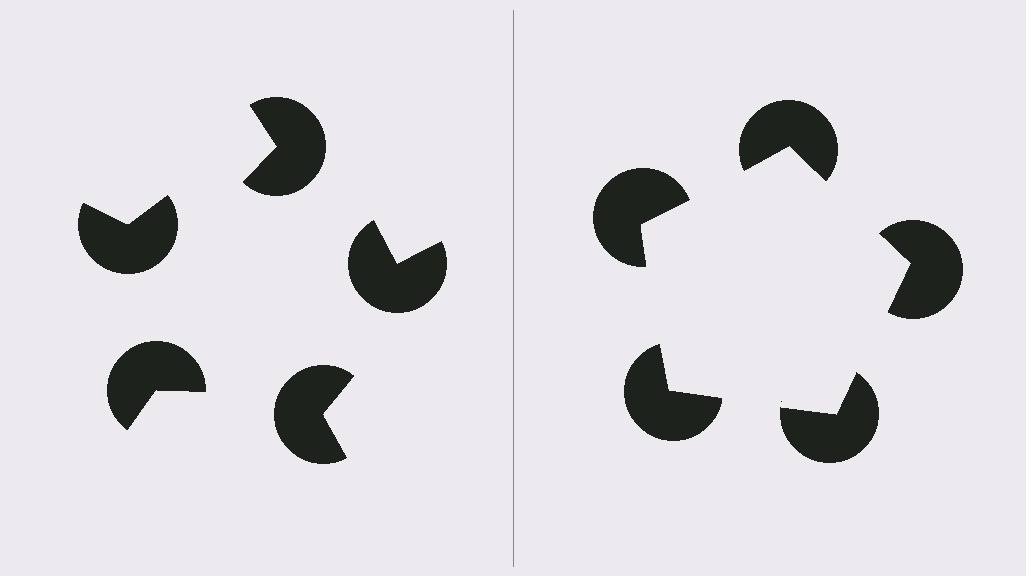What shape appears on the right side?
An illusory pentagon.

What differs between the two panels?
The pac-man discs are positioned identically on both sides; only the wedge orientations differ. On the right they align to a pentagon; on the left they are misaligned.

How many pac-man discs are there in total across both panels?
10 — 5 on each side.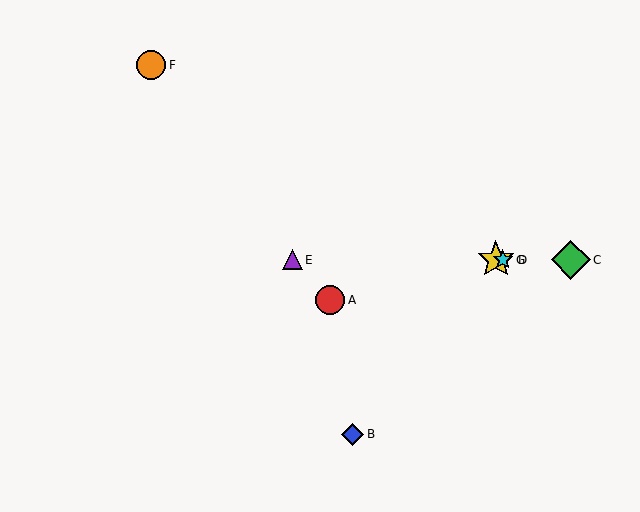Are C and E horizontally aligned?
Yes, both are at y≈260.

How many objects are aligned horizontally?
4 objects (C, D, E, G) are aligned horizontally.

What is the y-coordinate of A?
Object A is at y≈300.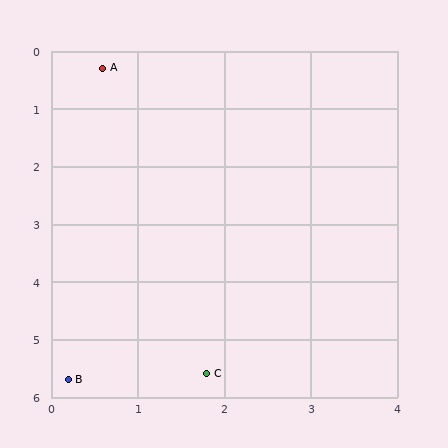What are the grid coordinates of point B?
Point B is at approximately (0.2, 5.7).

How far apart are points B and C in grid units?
Points B and C are about 1.6 grid units apart.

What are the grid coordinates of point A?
Point A is at approximately (0.6, 0.3).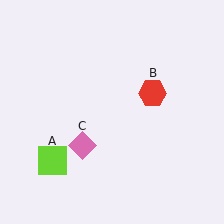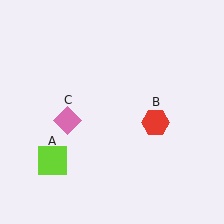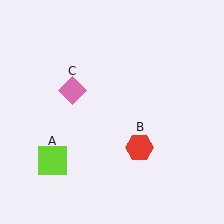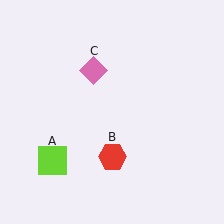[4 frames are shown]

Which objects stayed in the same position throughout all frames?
Lime square (object A) remained stationary.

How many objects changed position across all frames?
2 objects changed position: red hexagon (object B), pink diamond (object C).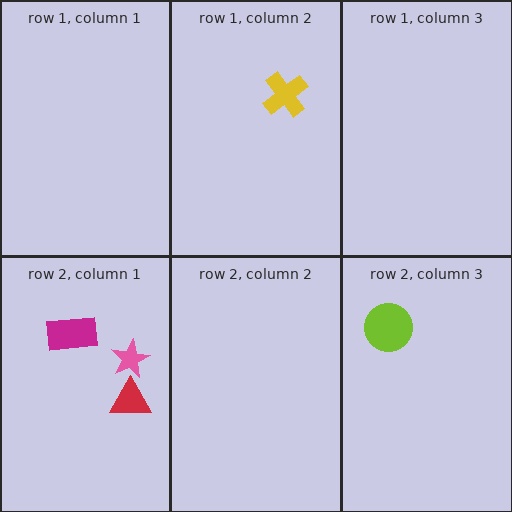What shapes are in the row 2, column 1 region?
The pink star, the magenta rectangle, the red triangle.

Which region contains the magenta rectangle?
The row 2, column 1 region.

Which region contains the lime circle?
The row 2, column 3 region.